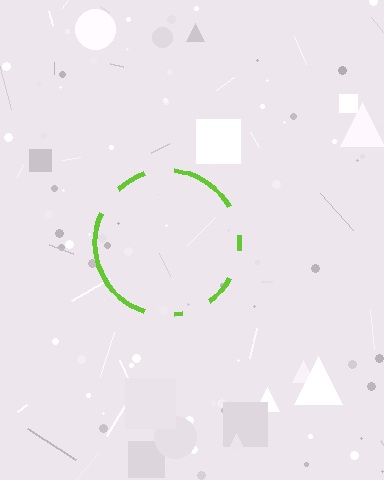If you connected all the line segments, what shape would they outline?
They would outline a circle.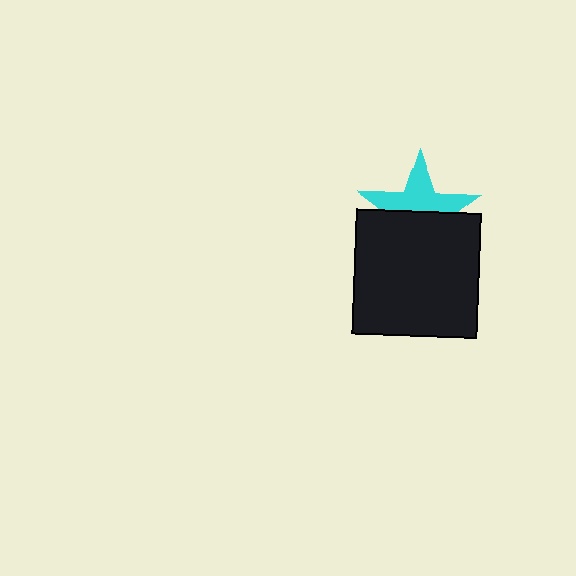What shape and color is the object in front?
The object in front is a black square.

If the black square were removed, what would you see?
You would see the complete cyan star.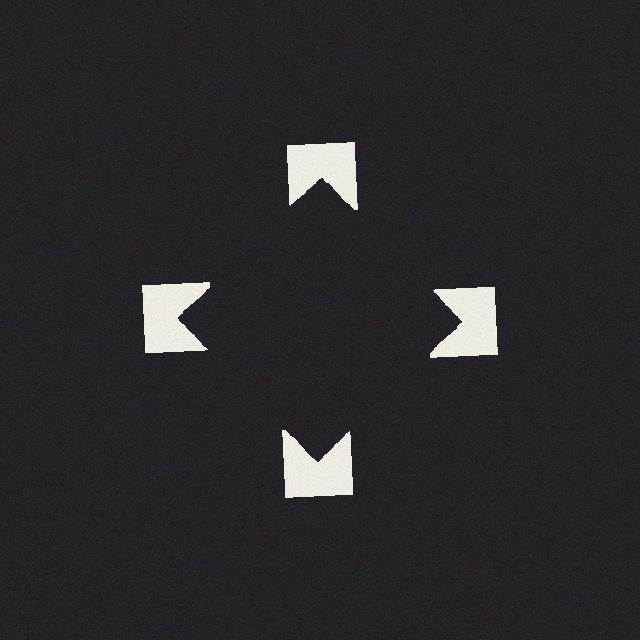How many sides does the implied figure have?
4 sides.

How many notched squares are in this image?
There are 4 — one at each vertex of the illusory square.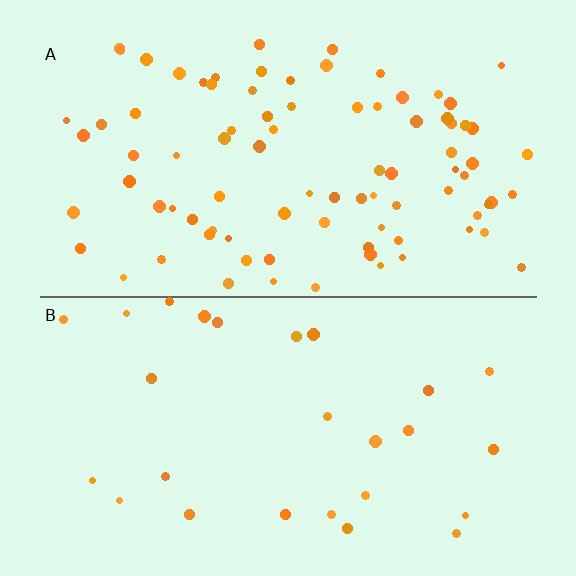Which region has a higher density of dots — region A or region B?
A (the top).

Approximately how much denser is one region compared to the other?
Approximately 3.2× — region A over region B.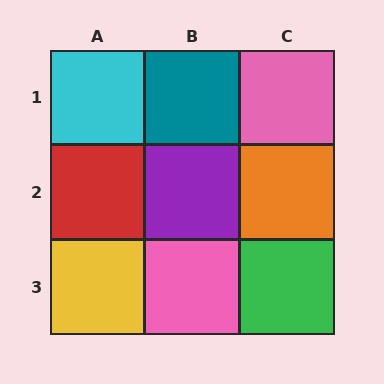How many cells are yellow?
1 cell is yellow.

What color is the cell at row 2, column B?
Purple.